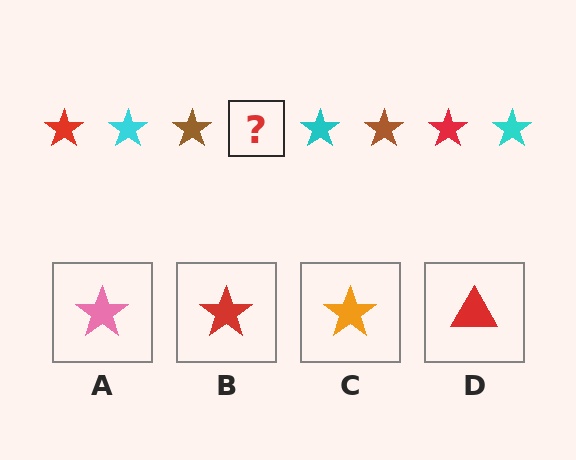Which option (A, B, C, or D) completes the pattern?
B.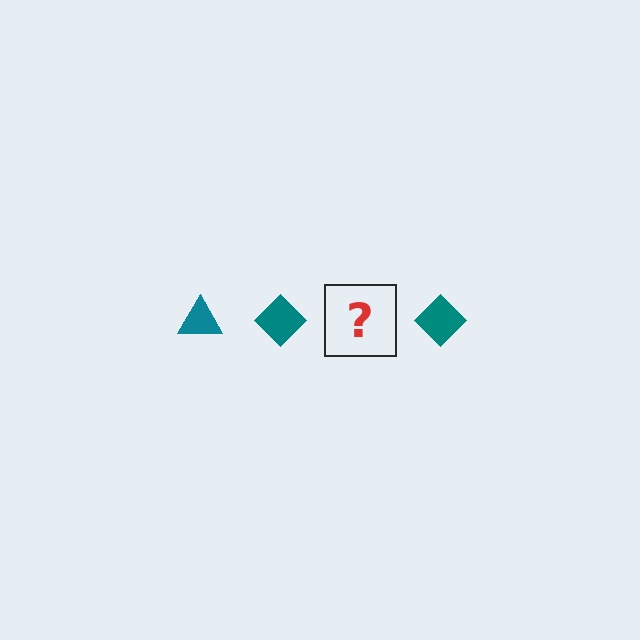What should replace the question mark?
The question mark should be replaced with a teal triangle.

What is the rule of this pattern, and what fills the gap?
The rule is that the pattern cycles through triangle, diamond shapes in teal. The gap should be filled with a teal triangle.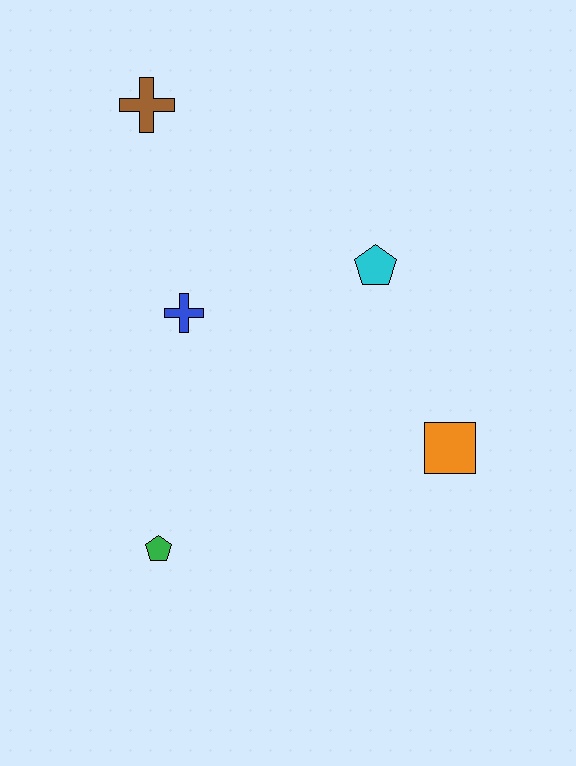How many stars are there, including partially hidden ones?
There are no stars.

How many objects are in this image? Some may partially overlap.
There are 5 objects.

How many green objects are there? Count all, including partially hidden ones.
There is 1 green object.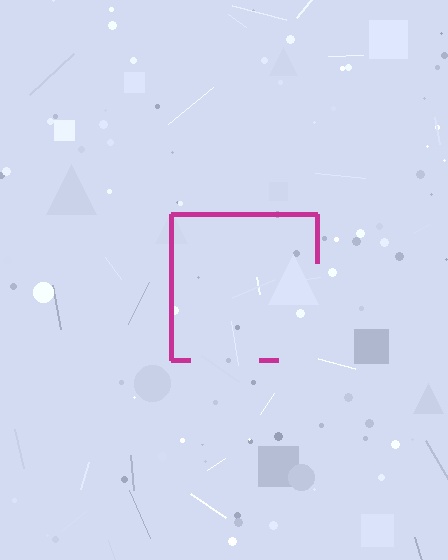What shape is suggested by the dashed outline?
The dashed outline suggests a square.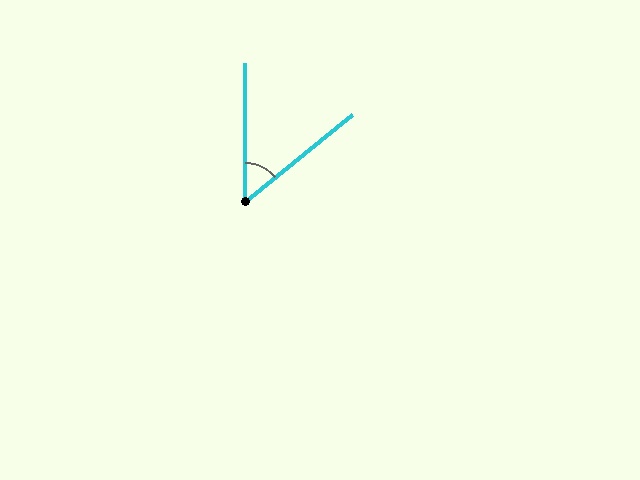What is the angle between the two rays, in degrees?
Approximately 50 degrees.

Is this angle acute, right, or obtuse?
It is acute.